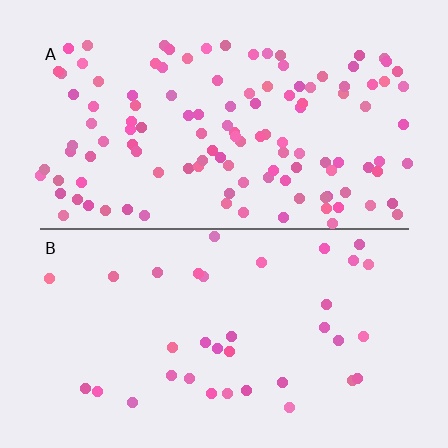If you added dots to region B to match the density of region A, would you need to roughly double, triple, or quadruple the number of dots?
Approximately triple.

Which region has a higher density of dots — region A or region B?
A (the top).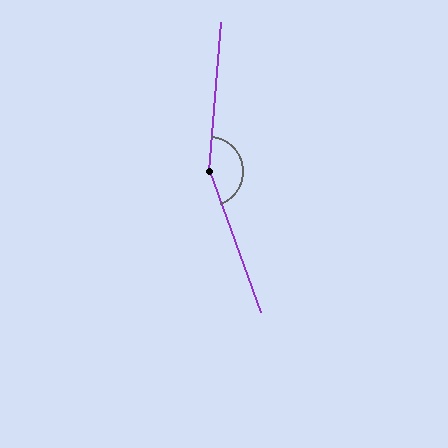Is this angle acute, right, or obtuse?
It is obtuse.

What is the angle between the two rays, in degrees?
Approximately 155 degrees.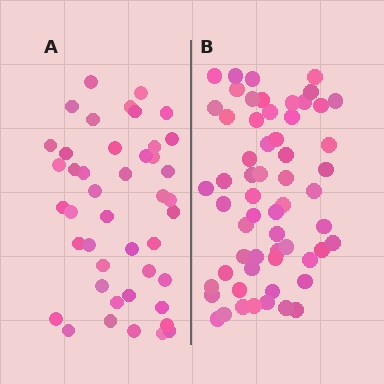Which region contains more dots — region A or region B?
Region B (the right region) has more dots.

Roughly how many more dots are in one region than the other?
Region B has approximately 15 more dots than region A.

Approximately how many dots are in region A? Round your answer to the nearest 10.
About 40 dots. (The exact count is 44, which rounds to 40.)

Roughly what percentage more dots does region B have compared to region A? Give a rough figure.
About 35% more.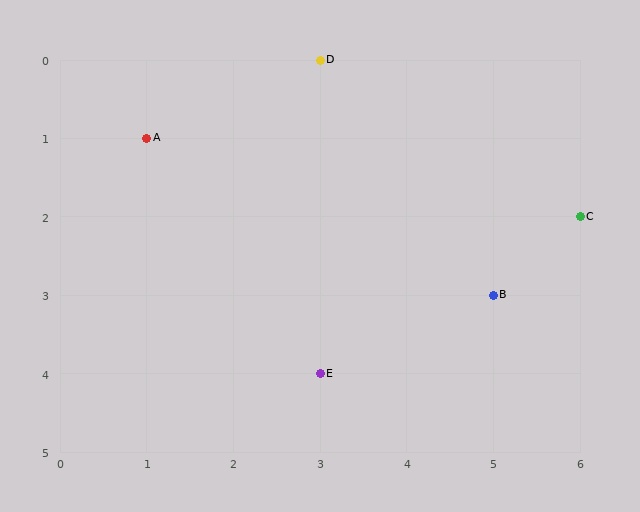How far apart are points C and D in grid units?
Points C and D are 3 columns and 2 rows apart (about 3.6 grid units diagonally).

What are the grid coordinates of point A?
Point A is at grid coordinates (1, 1).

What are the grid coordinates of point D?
Point D is at grid coordinates (3, 0).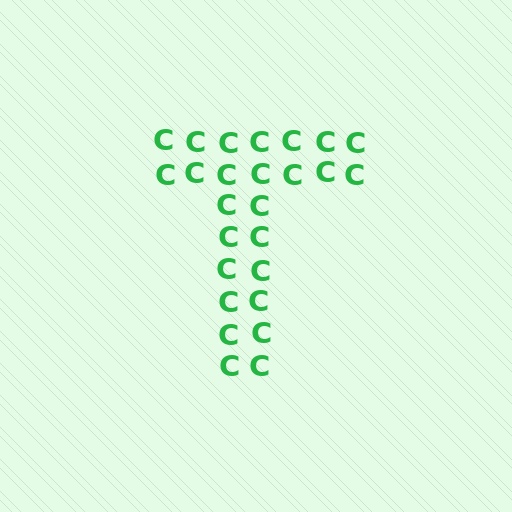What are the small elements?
The small elements are letter C's.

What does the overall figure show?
The overall figure shows the letter T.